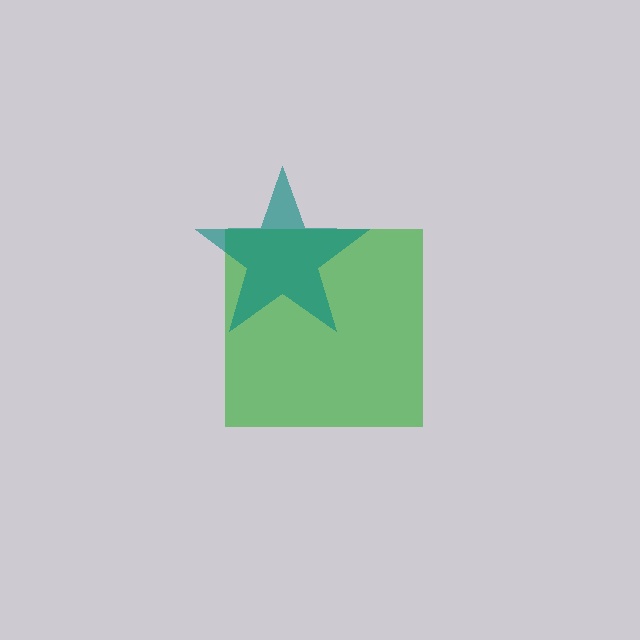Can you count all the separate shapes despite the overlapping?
Yes, there are 2 separate shapes.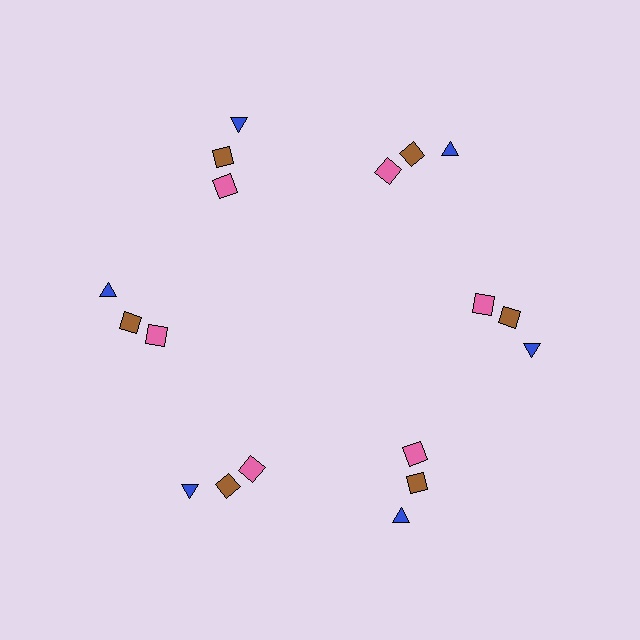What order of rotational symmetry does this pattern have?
This pattern has 6-fold rotational symmetry.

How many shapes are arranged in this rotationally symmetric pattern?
There are 18 shapes, arranged in 6 groups of 3.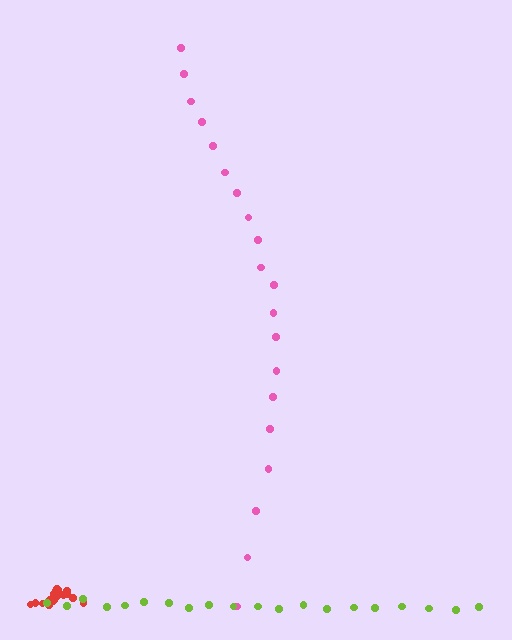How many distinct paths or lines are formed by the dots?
There are 3 distinct paths.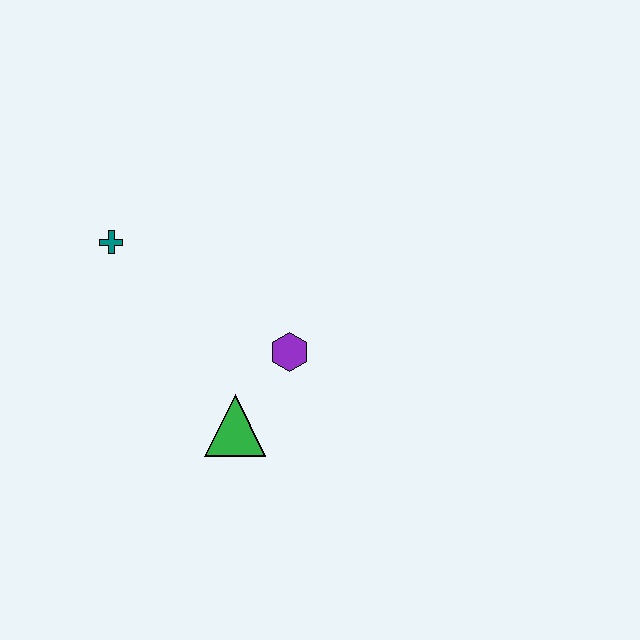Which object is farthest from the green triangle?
The teal cross is farthest from the green triangle.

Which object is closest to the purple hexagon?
The green triangle is closest to the purple hexagon.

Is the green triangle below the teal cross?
Yes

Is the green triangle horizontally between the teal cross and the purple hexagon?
Yes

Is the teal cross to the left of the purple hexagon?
Yes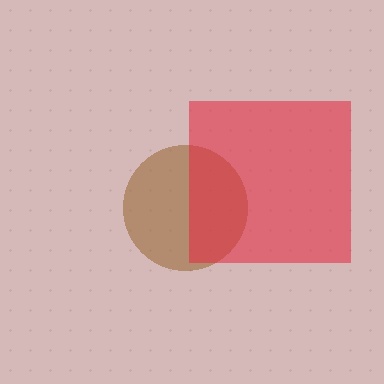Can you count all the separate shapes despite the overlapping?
Yes, there are 2 separate shapes.